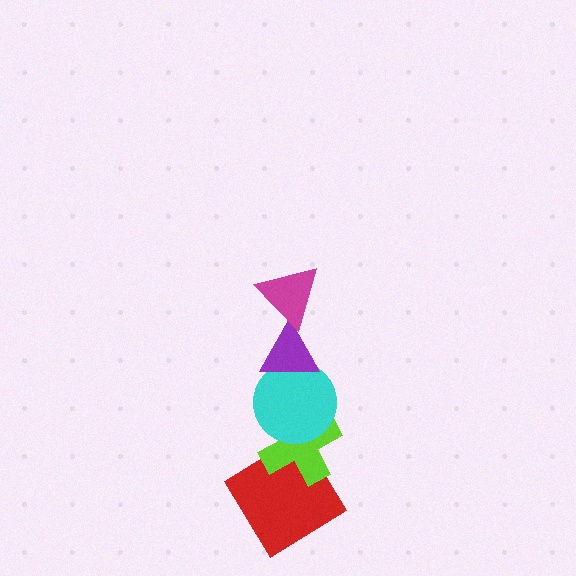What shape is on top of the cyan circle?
The purple triangle is on top of the cyan circle.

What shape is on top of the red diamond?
The lime cross is on top of the red diamond.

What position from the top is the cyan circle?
The cyan circle is 3rd from the top.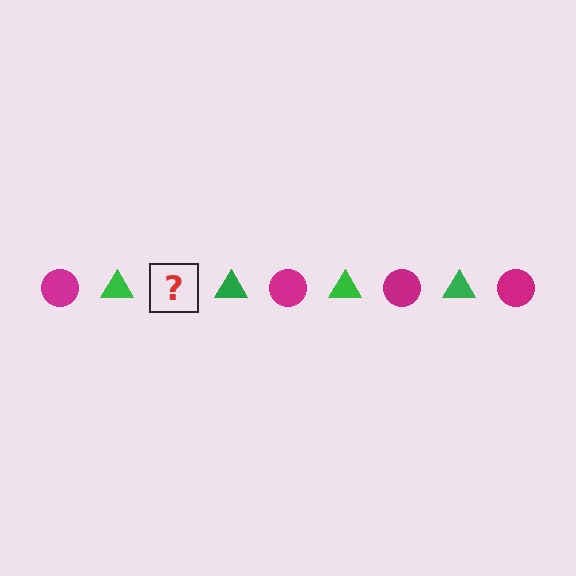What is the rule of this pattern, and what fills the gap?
The rule is that the pattern alternates between magenta circle and green triangle. The gap should be filled with a magenta circle.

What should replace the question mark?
The question mark should be replaced with a magenta circle.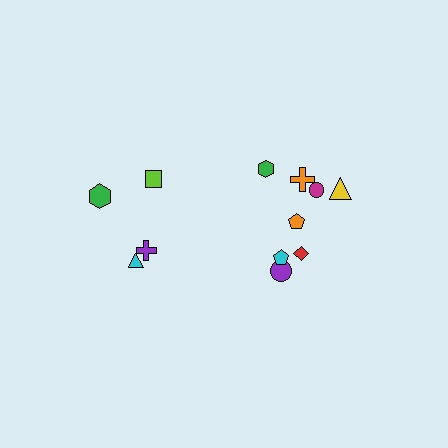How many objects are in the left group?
There are 4 objects.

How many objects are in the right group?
There are 8 objects.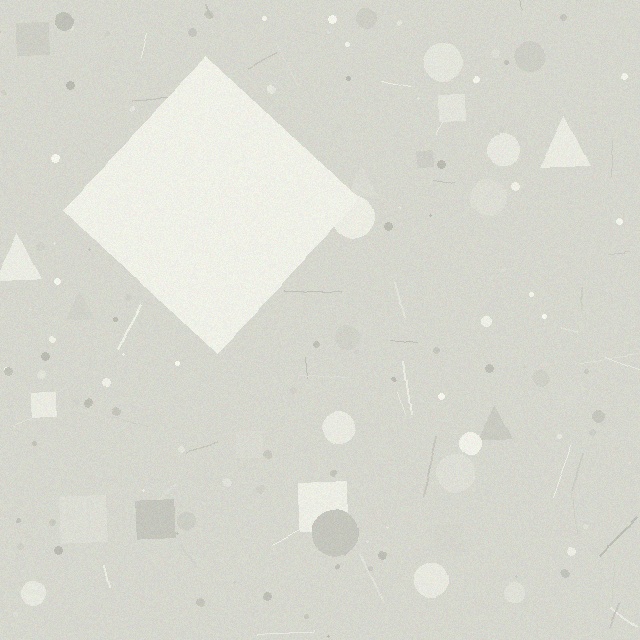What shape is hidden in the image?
A diamond is hidden in the image.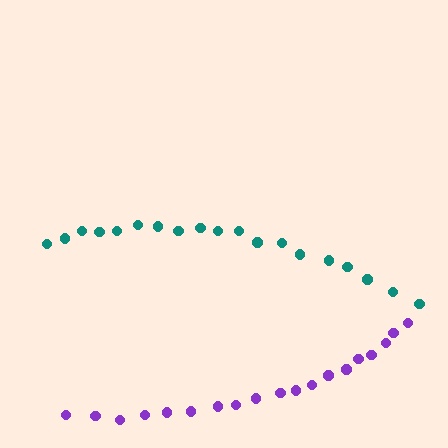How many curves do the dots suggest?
There are 2 distinct paths.